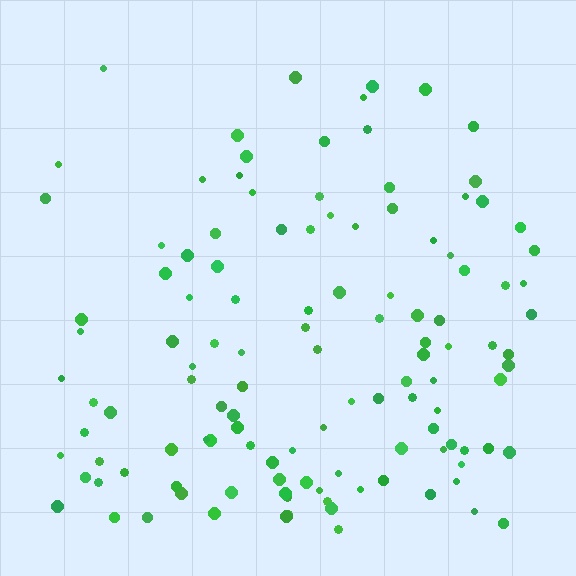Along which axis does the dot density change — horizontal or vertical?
Vertical.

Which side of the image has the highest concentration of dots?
The bottom.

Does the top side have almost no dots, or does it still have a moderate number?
Still a moderate number, just noticeably fewer than the bottom.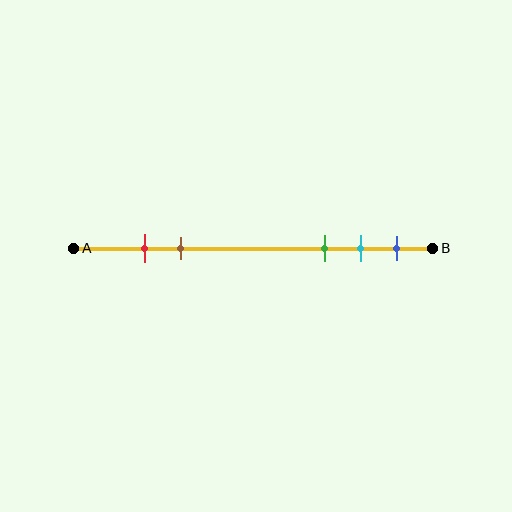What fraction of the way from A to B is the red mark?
The red mark is approximately 20% (0.2) of the way from A to B.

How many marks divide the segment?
There are 5 marks dividing the segment.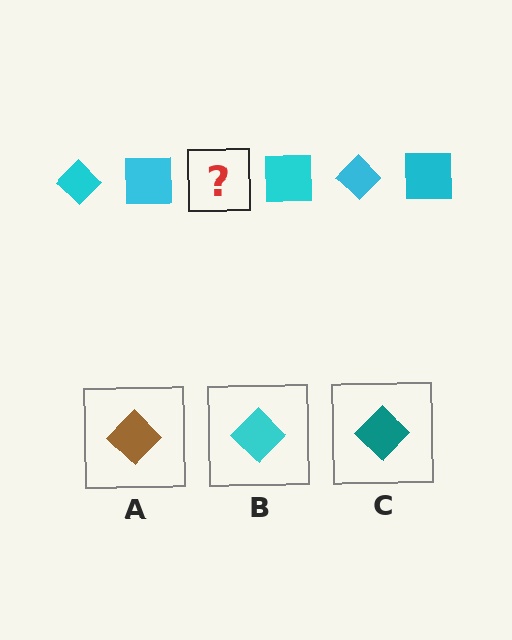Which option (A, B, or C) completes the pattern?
B.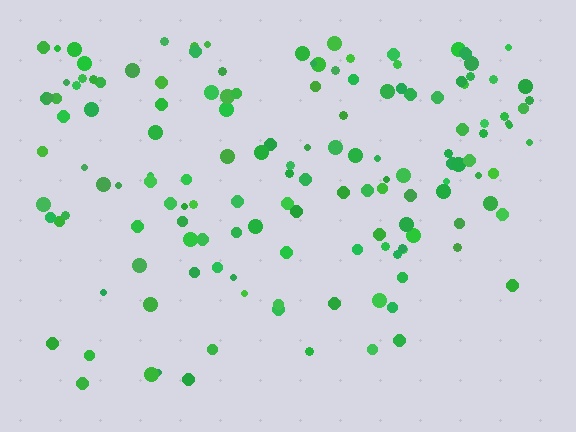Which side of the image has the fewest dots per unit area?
The bottom.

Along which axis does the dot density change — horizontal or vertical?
Vertical.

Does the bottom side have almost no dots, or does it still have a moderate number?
Still a moderate number, just noticeably fewer than the top.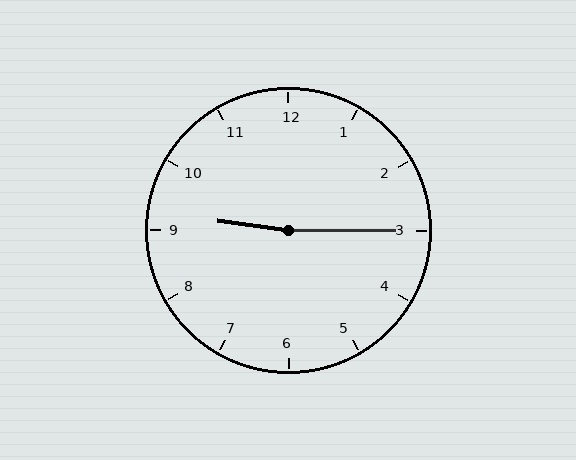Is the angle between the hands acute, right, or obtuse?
It is obtuse.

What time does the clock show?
9:15.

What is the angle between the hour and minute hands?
Approximately 172 degrees.